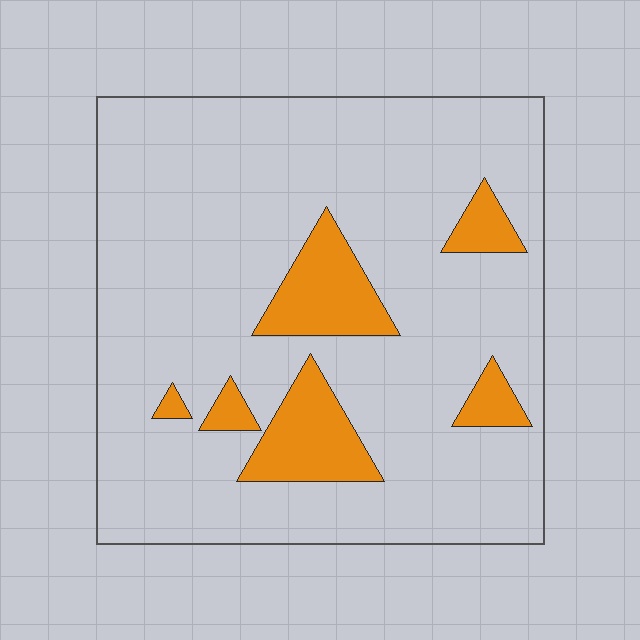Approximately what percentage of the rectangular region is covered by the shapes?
Approximately 15%.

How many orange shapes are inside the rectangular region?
6.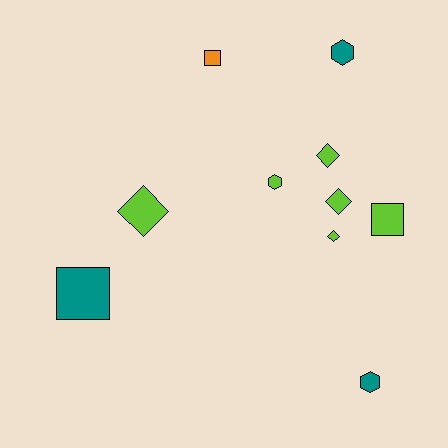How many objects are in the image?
There are 10 objects.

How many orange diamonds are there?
There are no orange diamonds.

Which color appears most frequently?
Lime, with 6 objects.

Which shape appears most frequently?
Diamond, with 4 objects.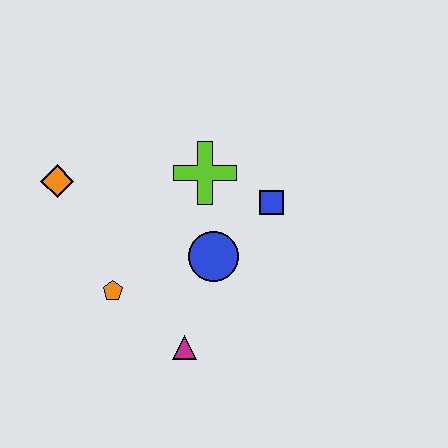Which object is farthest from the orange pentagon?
The blue square is farthest from the orange pentagon.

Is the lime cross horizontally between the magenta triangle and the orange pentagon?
No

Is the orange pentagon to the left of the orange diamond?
No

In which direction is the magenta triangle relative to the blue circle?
The magenta triangle is below the blue circle.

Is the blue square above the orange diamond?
No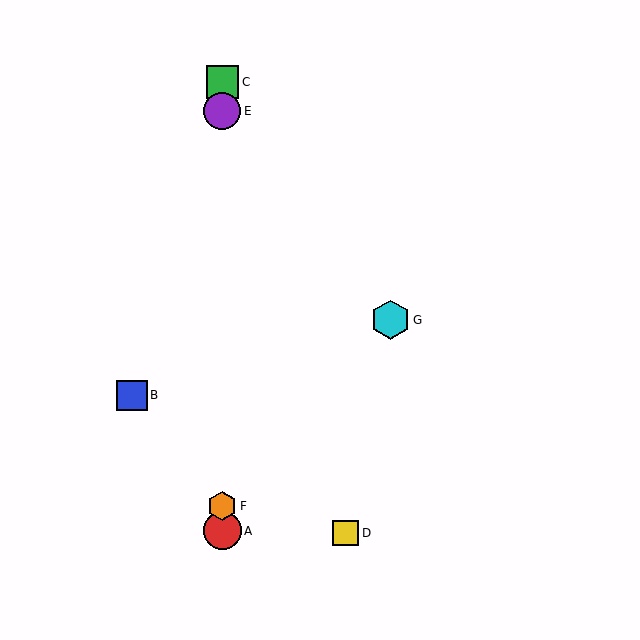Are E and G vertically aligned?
No, E is at x≈222 and G is at x≈390.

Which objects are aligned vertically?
Objects A, C, E, F are aligned vertically.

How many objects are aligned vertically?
4 objects (A, C, E, F) are aligned vertically.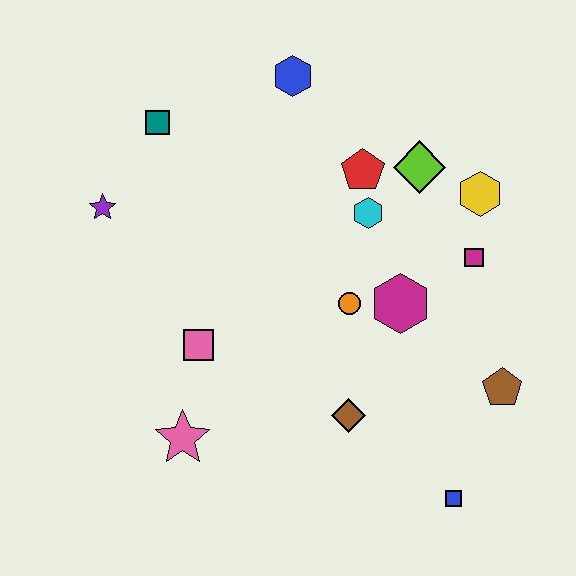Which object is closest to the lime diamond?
The red pentagon is closest to the lime diamond.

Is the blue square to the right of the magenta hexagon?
Yes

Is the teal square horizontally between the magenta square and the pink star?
No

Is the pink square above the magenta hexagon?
No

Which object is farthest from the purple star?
The blue square is farthest from the purple star.